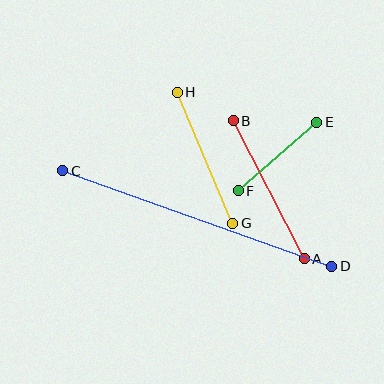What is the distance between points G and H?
The distance is approximately 143 pixels.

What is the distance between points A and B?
The distance is approximately 155 pixels.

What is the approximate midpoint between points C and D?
The midpoint is at approximately (197, 218) pixels.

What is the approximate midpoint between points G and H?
The midpoint is at approximately (205, 158) pixels.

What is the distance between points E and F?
The distance is approximately 104 pixels.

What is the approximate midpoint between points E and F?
The midpoint is at approximately (278, 157) pixels.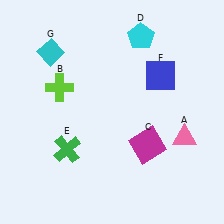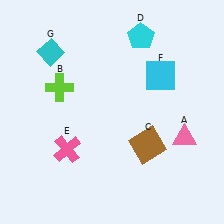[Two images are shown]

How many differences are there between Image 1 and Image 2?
There are 3 differences between the two images.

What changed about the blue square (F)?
In Image 1, F is blue. In Image 2, it changed to cyan.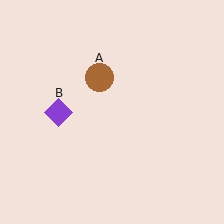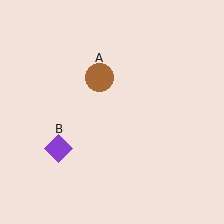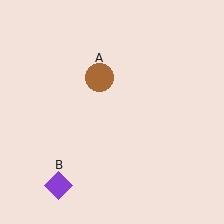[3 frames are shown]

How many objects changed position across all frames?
1 object changed position: purple diamond (object B).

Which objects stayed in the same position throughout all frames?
Brown circle (object A) remained stationary.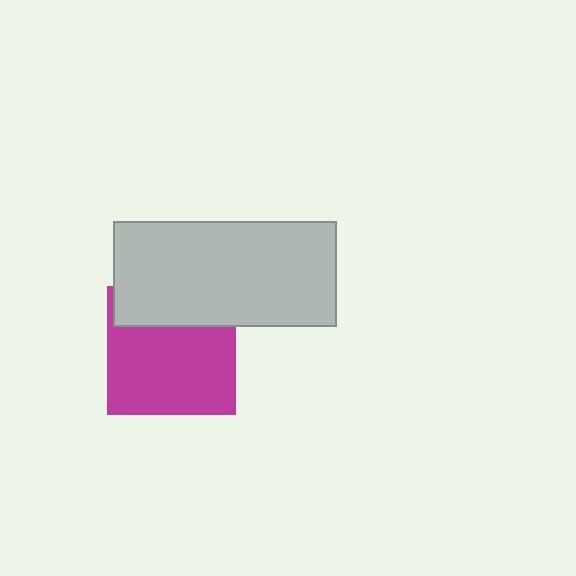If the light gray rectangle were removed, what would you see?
You would see the complete magenta square.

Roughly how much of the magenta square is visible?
Most of it is visible (roughly 69%).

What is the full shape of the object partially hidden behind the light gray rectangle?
The partially hidden object is a magenta square.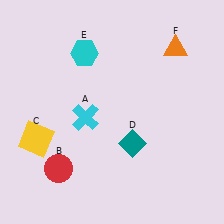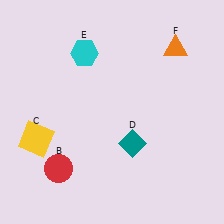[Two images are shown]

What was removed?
The cyan cross (A) was removed in Image 2.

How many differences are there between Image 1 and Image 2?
There is 1 difference between the two images.